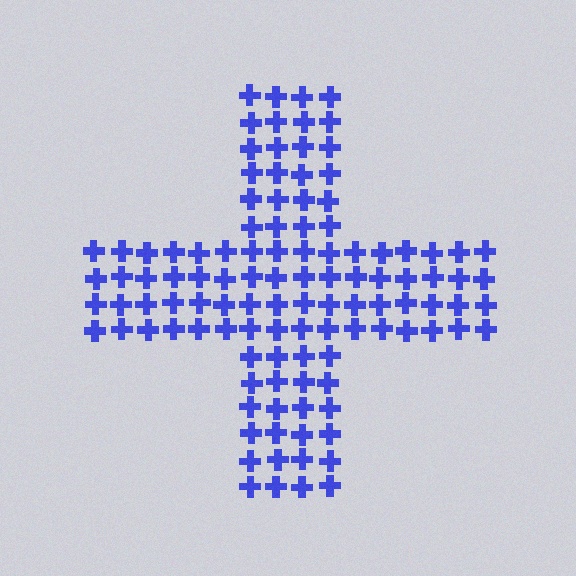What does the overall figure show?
The overall figure shows a cross.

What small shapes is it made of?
It is made of small crosses.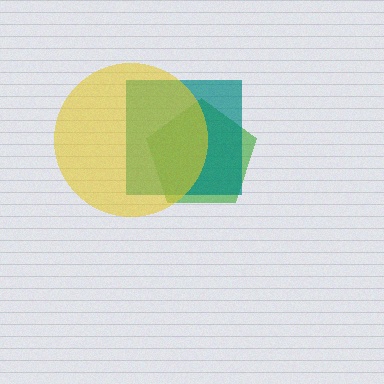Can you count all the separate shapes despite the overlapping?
Yes, there are 3 separate shapes.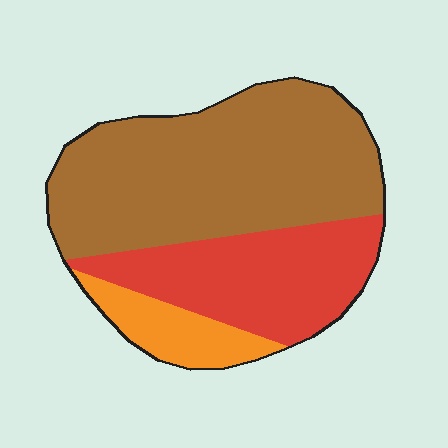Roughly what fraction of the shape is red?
Red takes up about one third (1/3) of the shape.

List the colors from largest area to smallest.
From largest to smallest: brown, red, orange.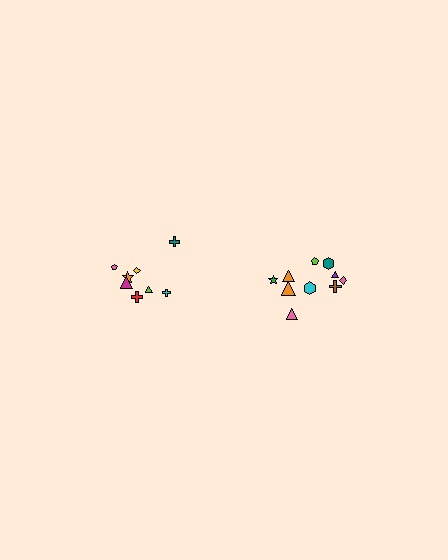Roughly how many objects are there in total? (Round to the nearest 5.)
Roughly 20 objects in total.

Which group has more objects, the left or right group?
The right group.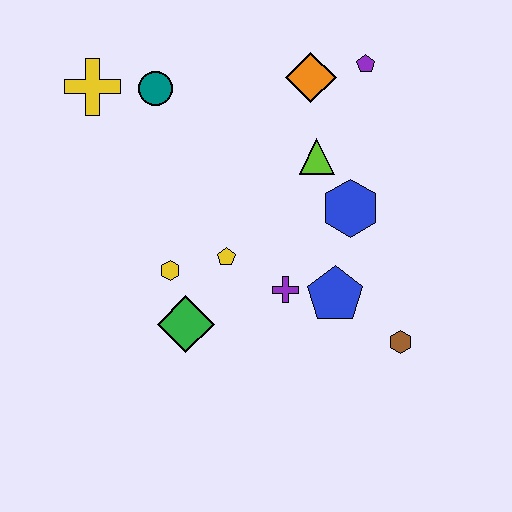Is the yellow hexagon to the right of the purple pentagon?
No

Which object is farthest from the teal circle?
The brown hexagon is farthest from the teal circle.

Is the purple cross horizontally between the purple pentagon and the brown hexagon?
No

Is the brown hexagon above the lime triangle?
No